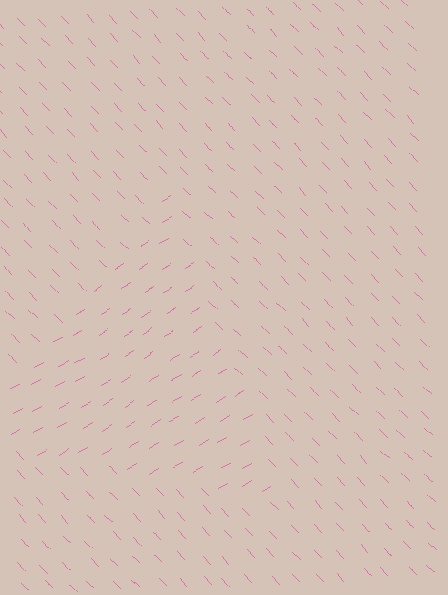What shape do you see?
I see a triangle.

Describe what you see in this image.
The image is filled with small pink line segments. A triangle region in the image has lines oriented differently from the surrounding lines, creating a visible texture boundary.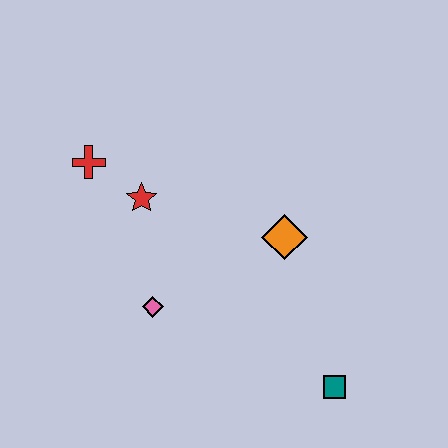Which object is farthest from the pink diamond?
The teal square is farthest from the pink diamond.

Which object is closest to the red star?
The red cross is closest to the red star.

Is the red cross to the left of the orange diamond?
Yes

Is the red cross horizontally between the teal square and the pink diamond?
No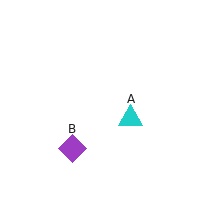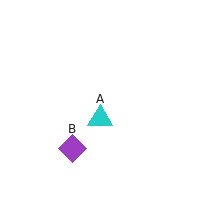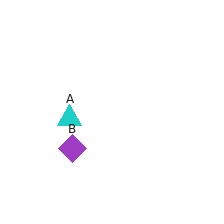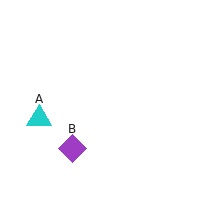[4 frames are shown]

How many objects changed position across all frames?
1 object changed position: cyan triangle (object A).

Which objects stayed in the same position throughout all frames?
Purple diamond (object B) remained stationary.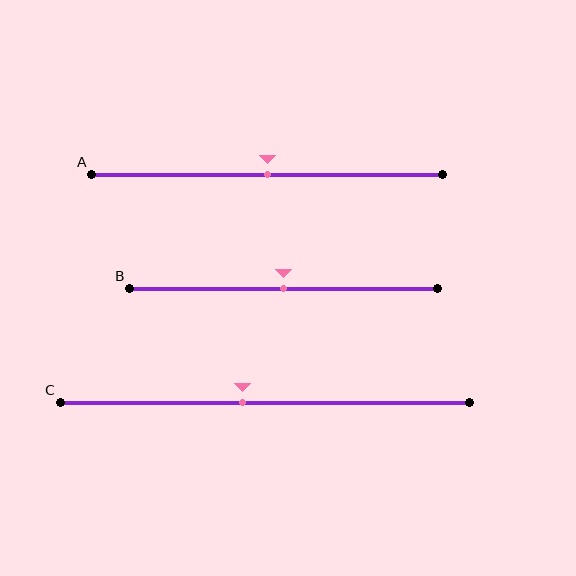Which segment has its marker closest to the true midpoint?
Segment A has its marker closest to the true midpoint.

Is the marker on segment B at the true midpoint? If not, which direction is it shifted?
Yes, the marker on segment B is at the true midpoint.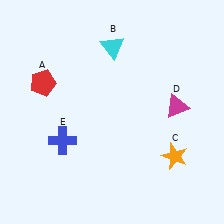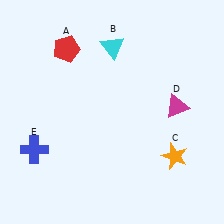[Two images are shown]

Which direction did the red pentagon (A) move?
The red pentagon (A) moved up.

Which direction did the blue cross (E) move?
The blue cross (E) moved left.